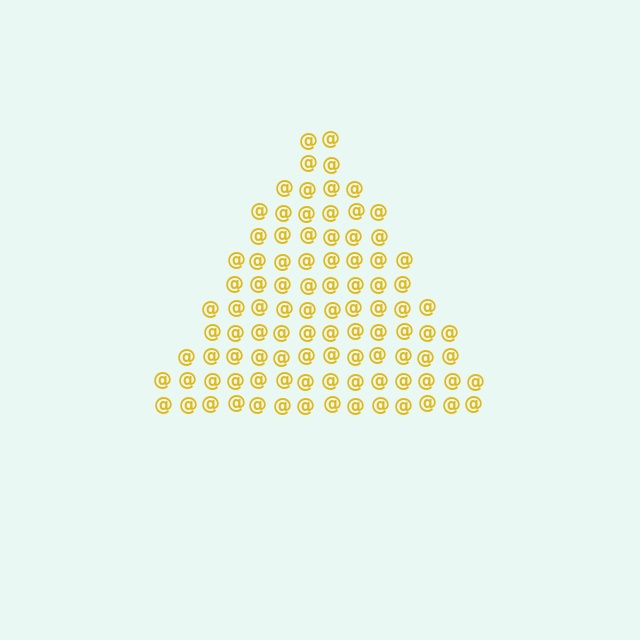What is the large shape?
The large shape is a triangle.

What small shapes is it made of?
It is made of small at signs.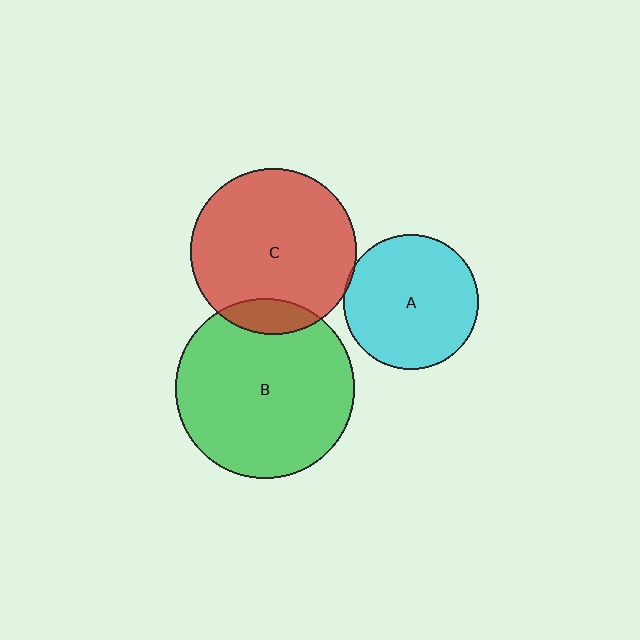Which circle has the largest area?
Circle B (green).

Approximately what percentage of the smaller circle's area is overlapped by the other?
Approximately 5%.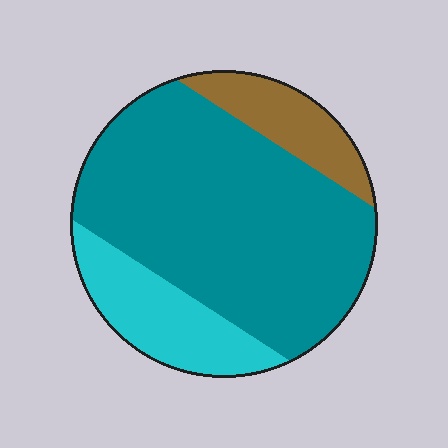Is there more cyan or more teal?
Teal.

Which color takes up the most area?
Teal, at roughly 70%.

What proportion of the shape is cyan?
Cyan takes up less than a quarter of the shape.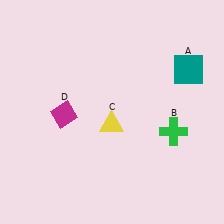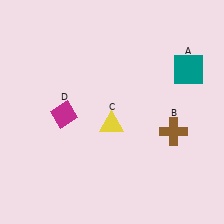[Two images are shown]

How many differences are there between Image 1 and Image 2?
There is 1 difference between the two images.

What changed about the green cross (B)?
In Image 1, B is green. In Image 2, it changed to brown.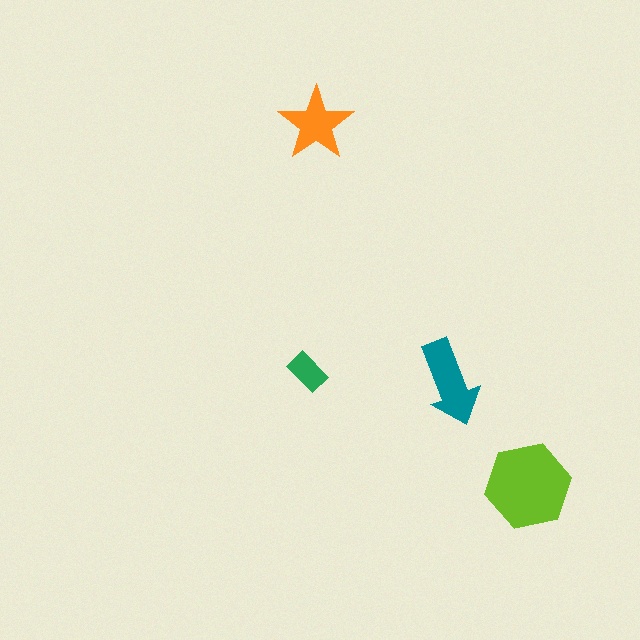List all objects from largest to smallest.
The lime hexagon, the teal arrow, the orange star, the green rectangle.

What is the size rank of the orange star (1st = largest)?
3rd.